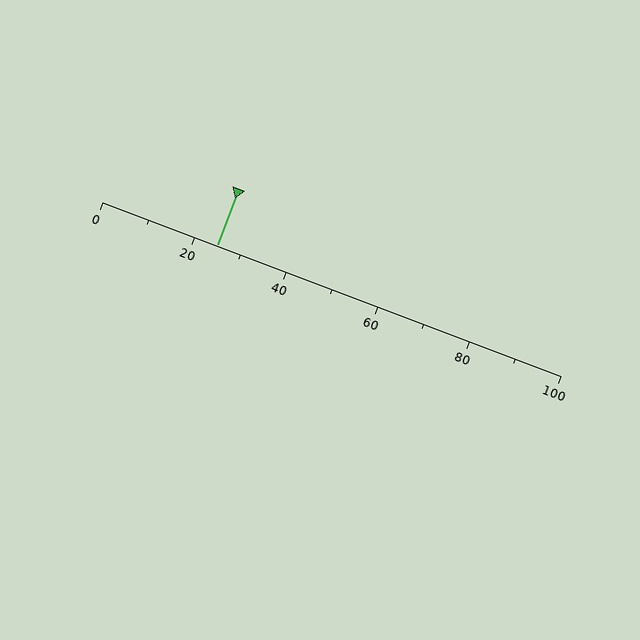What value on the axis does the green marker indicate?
The marker indicates approximately 25.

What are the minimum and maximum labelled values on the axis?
The axis runs from 0 to 100.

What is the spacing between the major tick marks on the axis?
The major ticks are spaced 20 apart.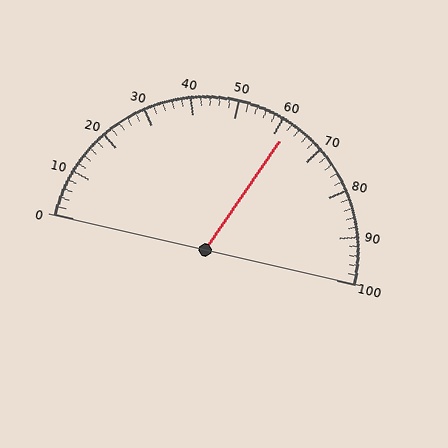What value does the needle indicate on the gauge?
The needle indicates approximately 62.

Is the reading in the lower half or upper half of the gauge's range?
The reading is in the upper half of the range (0 to 100).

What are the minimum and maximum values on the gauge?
The gauge ranges from 0 to 100.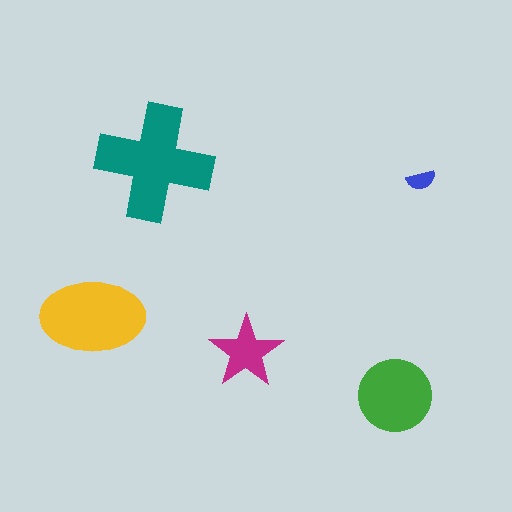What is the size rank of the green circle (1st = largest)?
3rd.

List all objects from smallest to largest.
The blue semicircle, the magenta star, the green circle, the yellow ellipse, the teal cross.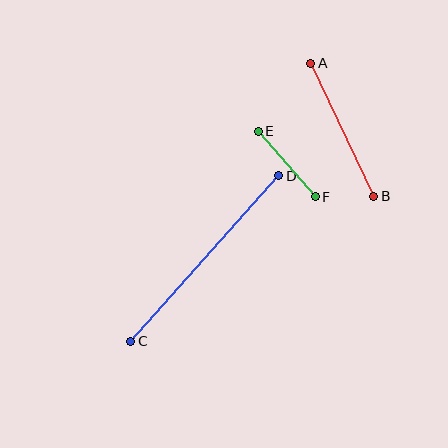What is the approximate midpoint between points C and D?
The midpoint is at approximately (205, 258) pixels.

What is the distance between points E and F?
The distance is approximately 87 pixels.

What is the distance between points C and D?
The distance is approximately 222 pixels.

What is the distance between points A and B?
The distance is approximately 147 pixels.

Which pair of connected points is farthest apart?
Points C and D are farthest apart.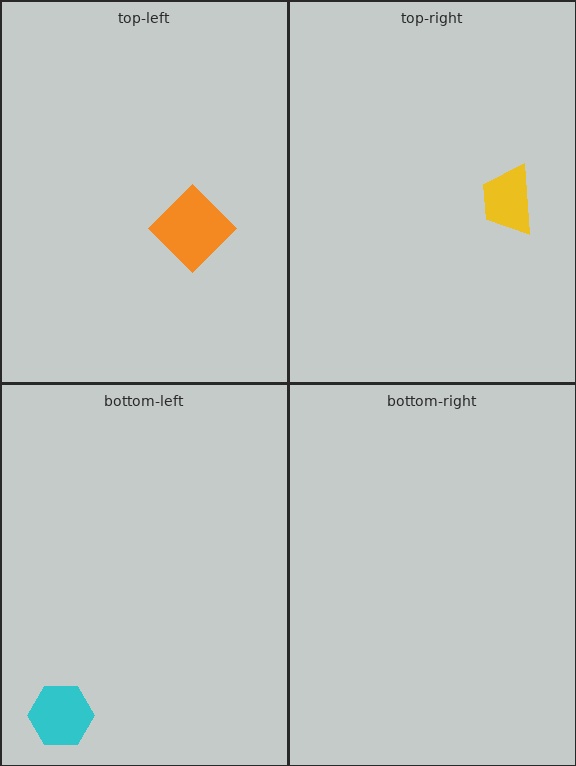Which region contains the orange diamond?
The top-left region.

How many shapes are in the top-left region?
1.